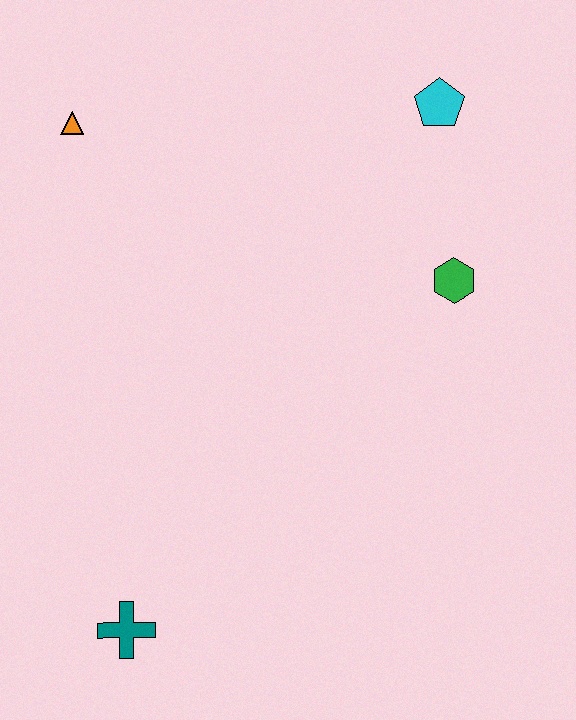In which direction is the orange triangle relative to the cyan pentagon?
The orange triangle is to the left of the cyan pentagon.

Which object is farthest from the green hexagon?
The teal cross is farthest from the green hexagon.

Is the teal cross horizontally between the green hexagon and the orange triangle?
Yes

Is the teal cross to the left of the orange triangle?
No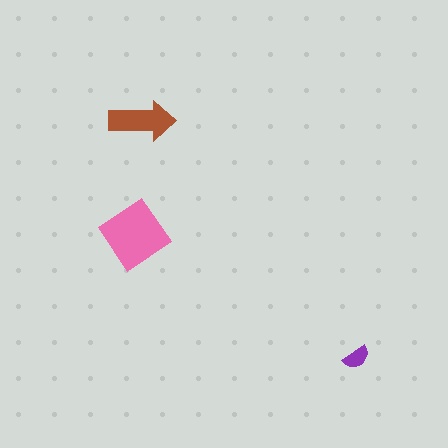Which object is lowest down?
The purple semicircle is bottommost.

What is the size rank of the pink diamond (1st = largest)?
1st.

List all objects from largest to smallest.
The pink diamond, the brown arrow, the purple semicircle.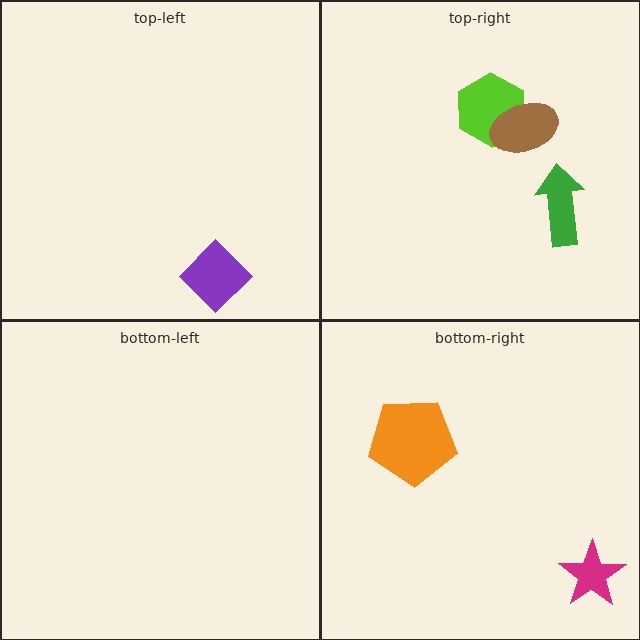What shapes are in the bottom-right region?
The magenta star, the orange pentagon.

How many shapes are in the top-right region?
3.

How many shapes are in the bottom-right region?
2.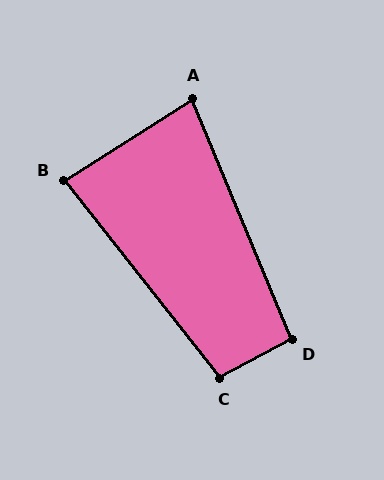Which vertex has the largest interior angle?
C, at approximately 100 degrees.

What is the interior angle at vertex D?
Approximately 96 degrees (obtuse).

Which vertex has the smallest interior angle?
A, at approximately 80 degrees.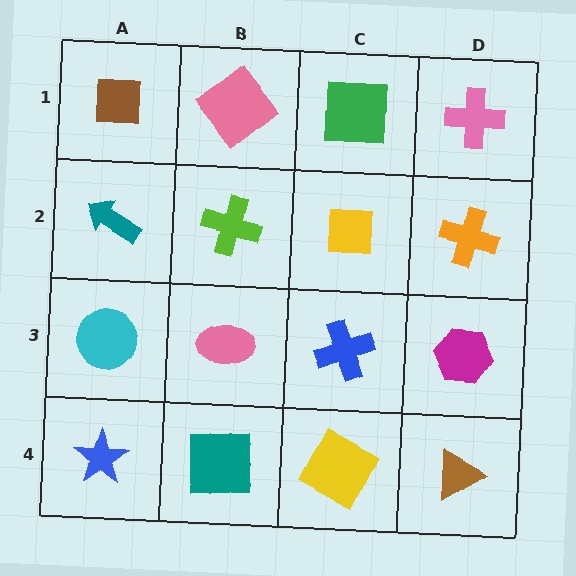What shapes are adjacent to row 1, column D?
An orange cross (row 2, column D), a green square (row 1, column C).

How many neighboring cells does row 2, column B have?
4.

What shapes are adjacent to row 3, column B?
A lime cross (row 2, column B), a teal square (row 4, column B), a cyan circle (row 3, column A), a blue cross (row 3, column C).